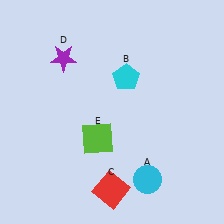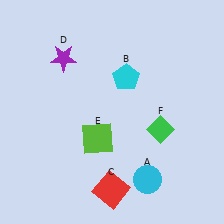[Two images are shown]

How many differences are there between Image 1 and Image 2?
There is 1 difference between the two images.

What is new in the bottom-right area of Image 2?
A green diamond (F) was added in the bottom-right area of Image 2.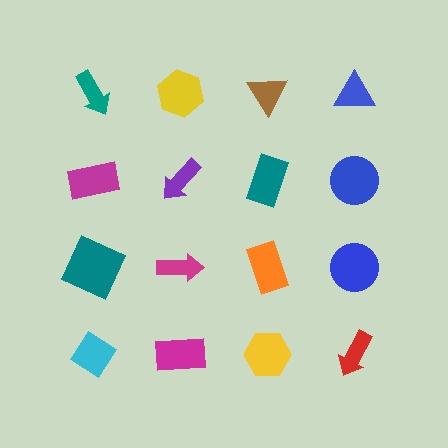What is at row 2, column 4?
A blue circle.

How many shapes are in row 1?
4 shapes.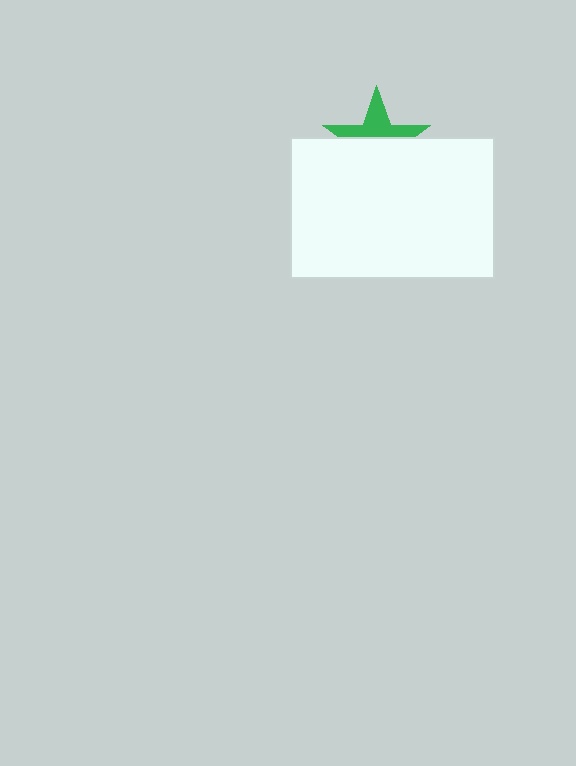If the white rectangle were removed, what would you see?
You would see the complete green star.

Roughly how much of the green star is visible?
A small part of it is visible (roughly 44%).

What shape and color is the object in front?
The object in front is a white rectangle.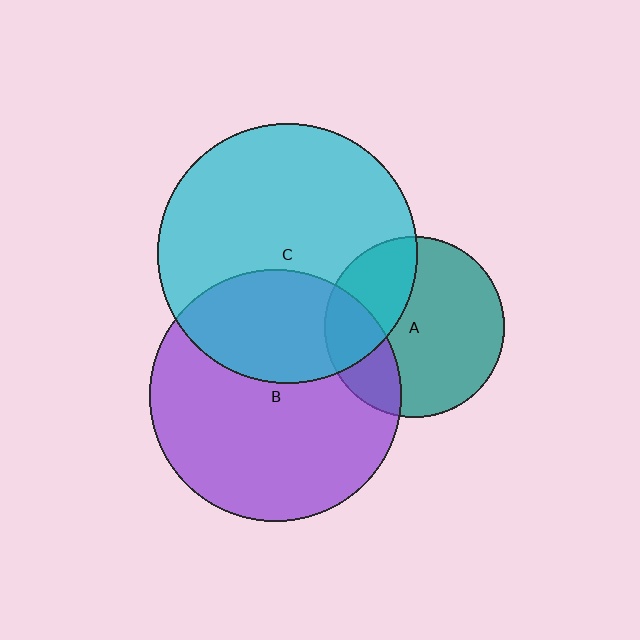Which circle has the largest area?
Circle C (cyan).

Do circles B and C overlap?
Yes.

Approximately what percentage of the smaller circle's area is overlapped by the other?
Approximately 35%.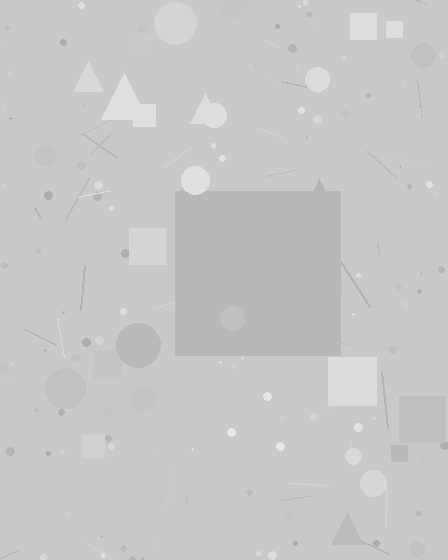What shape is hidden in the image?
A square is hidden in the image.